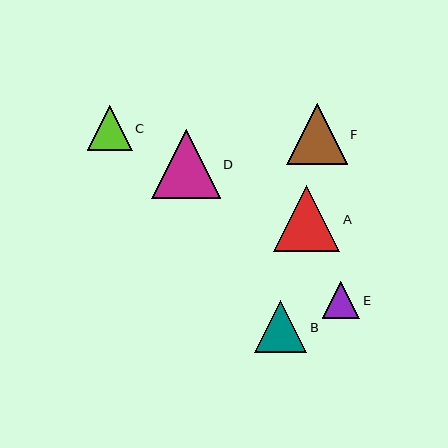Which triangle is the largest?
Triangle D is the largest with a size of approximately 69 pixels.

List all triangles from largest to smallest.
From largest to smallest: D, A, F, B, C, E.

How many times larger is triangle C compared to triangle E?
Triangle C is approximately 1.2 times the size of triangle E.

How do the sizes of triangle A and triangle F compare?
Triangle A and triangle F are approximately the same size.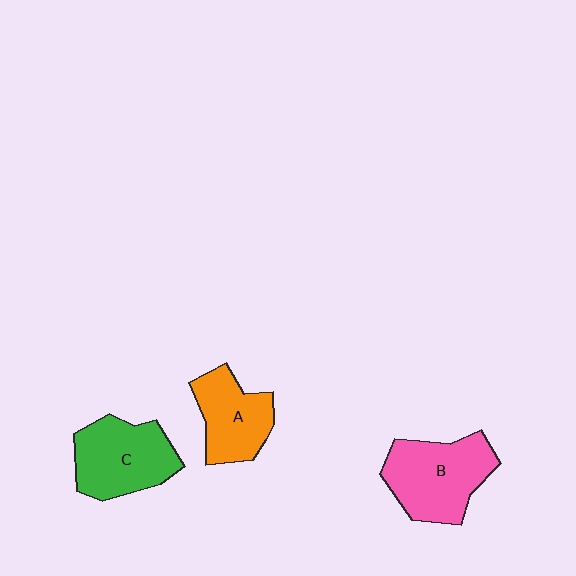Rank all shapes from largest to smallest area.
From largest to smallest: B (pink), C (green), A (orange).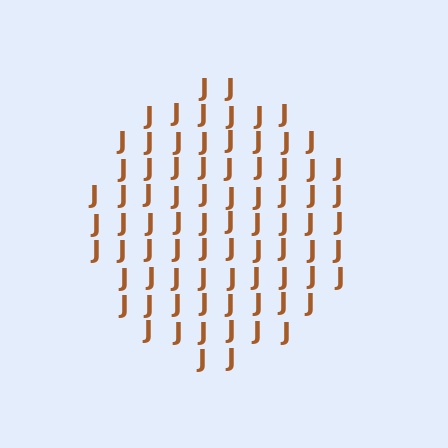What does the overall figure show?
The overall figure shows a circle.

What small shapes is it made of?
It is made of small letter J's.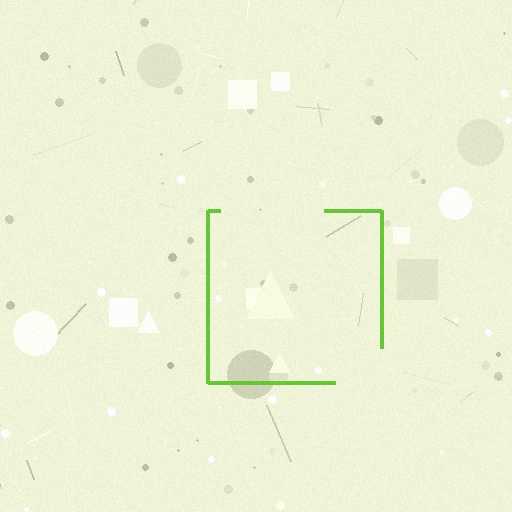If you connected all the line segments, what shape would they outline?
They would outline a square.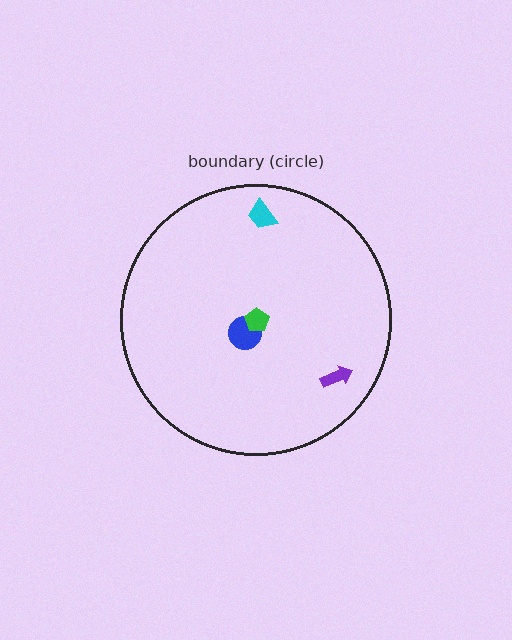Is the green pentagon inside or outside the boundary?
Inside.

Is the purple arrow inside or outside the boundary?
Inside.